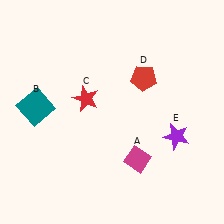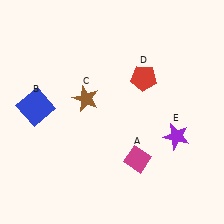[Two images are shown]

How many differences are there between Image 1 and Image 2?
There are 2 differences between the two images.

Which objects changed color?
B changed from teal to blue. C changed from red to brown.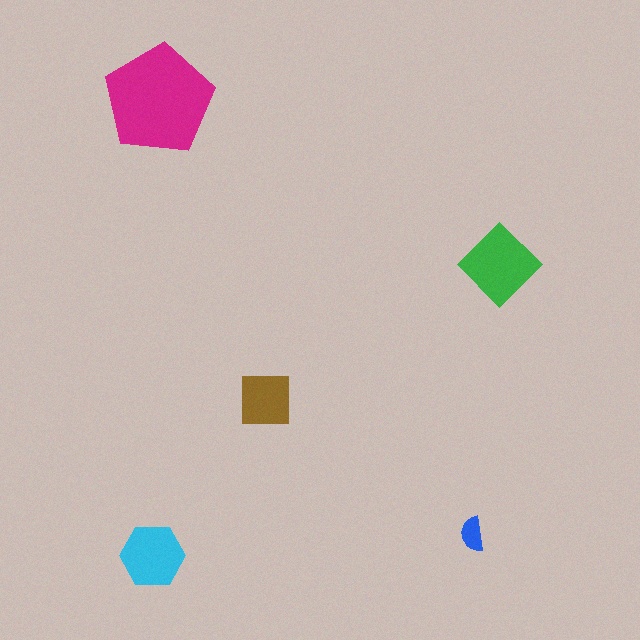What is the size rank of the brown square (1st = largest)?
4th.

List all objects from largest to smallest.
The magenta pentagon, the green diamond, the cyan hexagon, the brown square, the blue semicircle.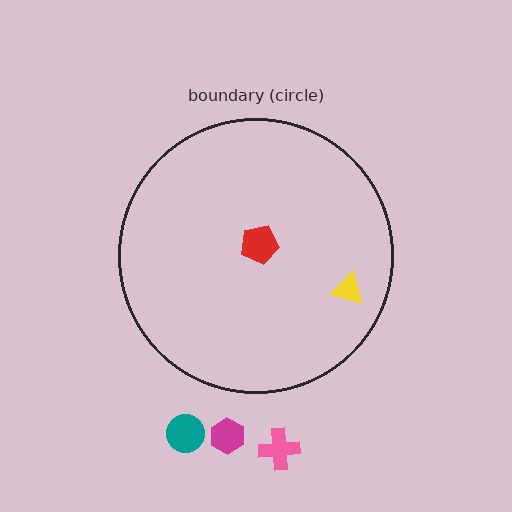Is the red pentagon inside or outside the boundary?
Inside.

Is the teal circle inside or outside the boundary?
Outside.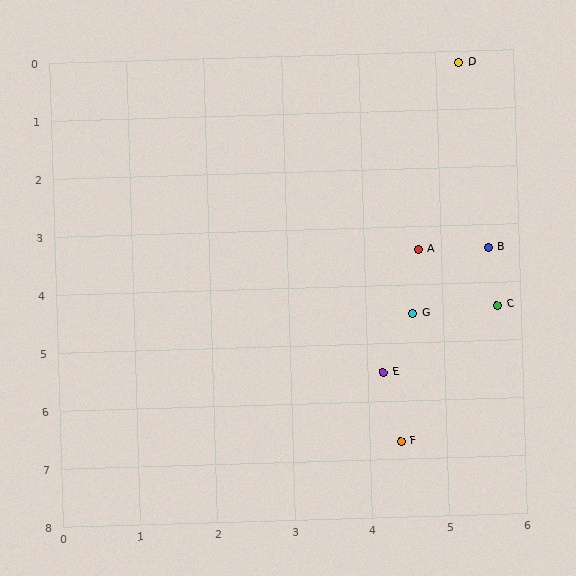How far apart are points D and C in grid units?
Points D and C are about 4.2 grid units apart.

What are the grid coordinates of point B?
Point B is at approximately (5.6, 3.4).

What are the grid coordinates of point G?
Point G is at approximately (4.6, 4.5).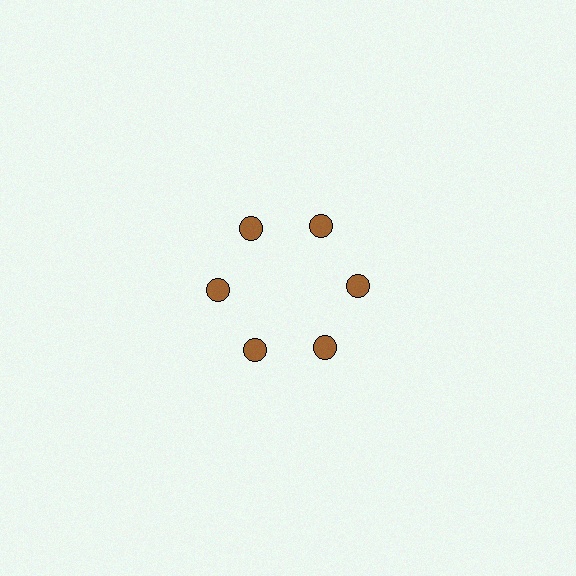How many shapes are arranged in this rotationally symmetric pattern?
There are 6 shapes, arranged in 6 groups of 1.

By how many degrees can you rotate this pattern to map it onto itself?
The pattern maps onto itself every 60 degrees of rotation.